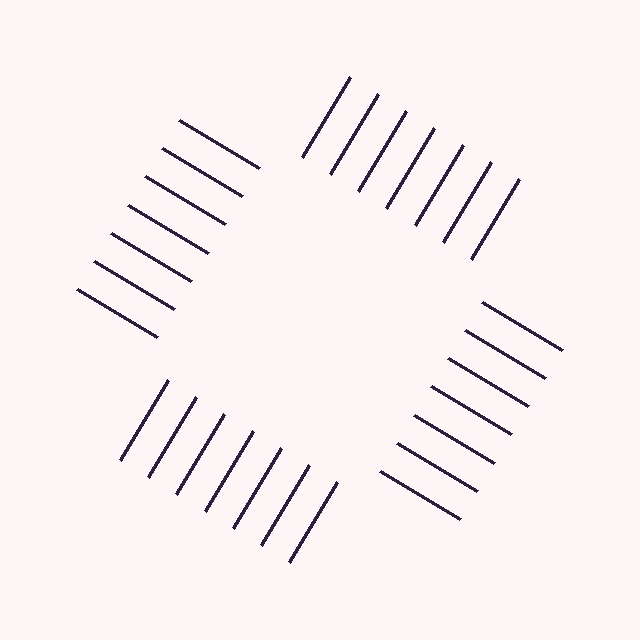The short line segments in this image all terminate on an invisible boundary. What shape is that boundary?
An illusory square — the line segments terminate on its edges but no continuous stroke is drawn.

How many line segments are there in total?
28 — 7 along each of the 4 edges.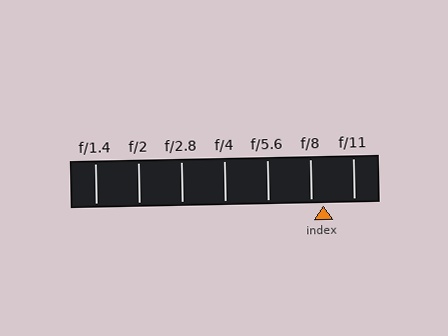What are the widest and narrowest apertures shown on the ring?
The widest aperture shown is f/1.4 and the narrowest is f/11.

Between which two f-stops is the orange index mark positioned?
The index mark is between f/8 and f/11.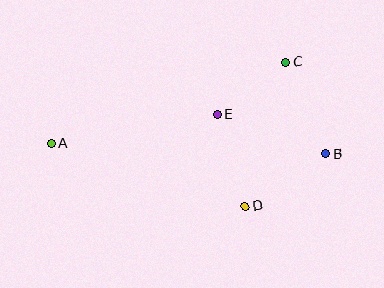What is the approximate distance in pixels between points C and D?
The distance between C and D is approximately 150 pixels.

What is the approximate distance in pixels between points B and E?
The distance between B and E is approximately 115 pixels.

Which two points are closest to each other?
Points C and E are closest to each other.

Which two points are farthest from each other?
Points A and B are farthest from each other.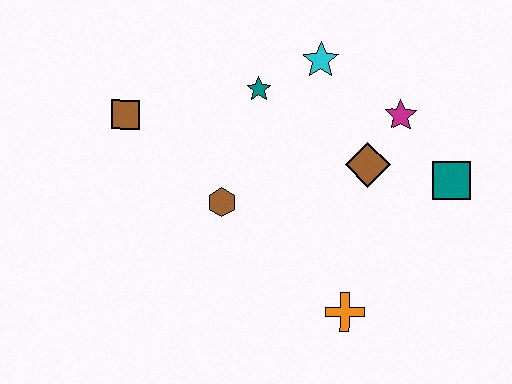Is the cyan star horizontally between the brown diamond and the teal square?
No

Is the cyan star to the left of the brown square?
No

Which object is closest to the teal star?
The cyan star is closest to the teal star.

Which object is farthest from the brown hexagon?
The teal square is farthest from the brown hexagon.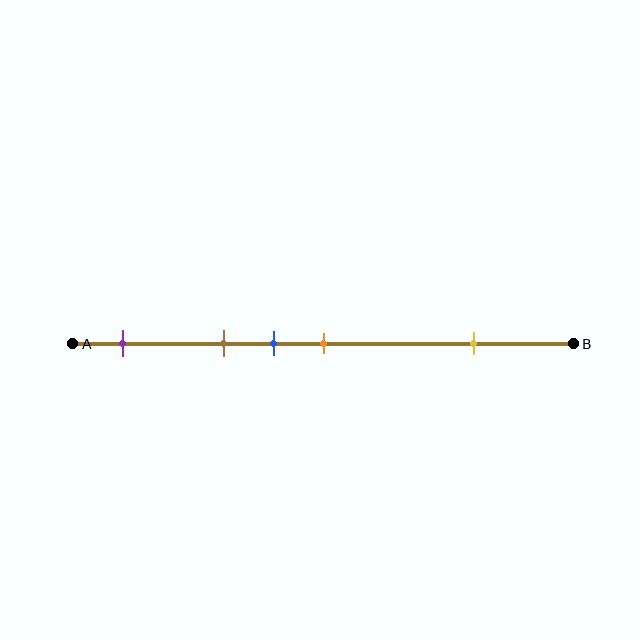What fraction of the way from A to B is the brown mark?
The brown mark is approximately 30% (0.3) of the way from A to B.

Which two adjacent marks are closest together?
The blue and orange marks are the closest adjacent pair.